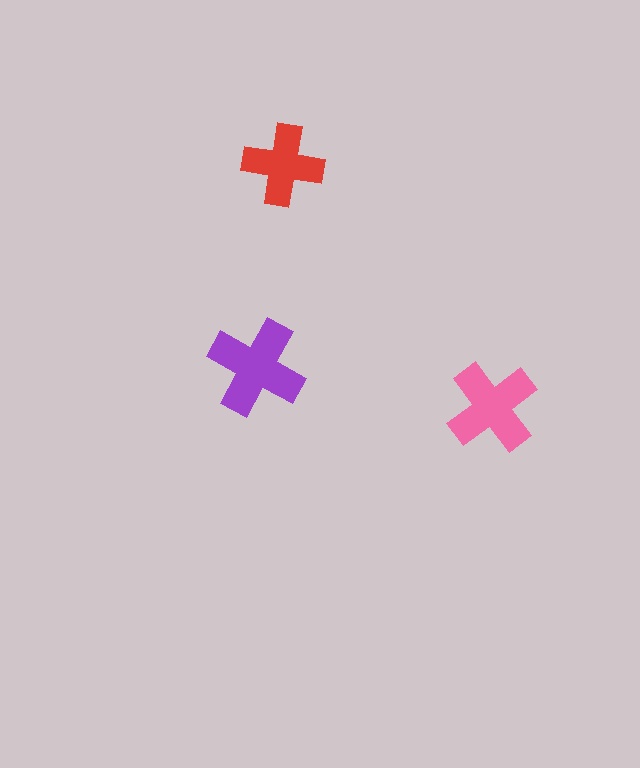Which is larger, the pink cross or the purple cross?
The purple one.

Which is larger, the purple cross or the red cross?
The purple one.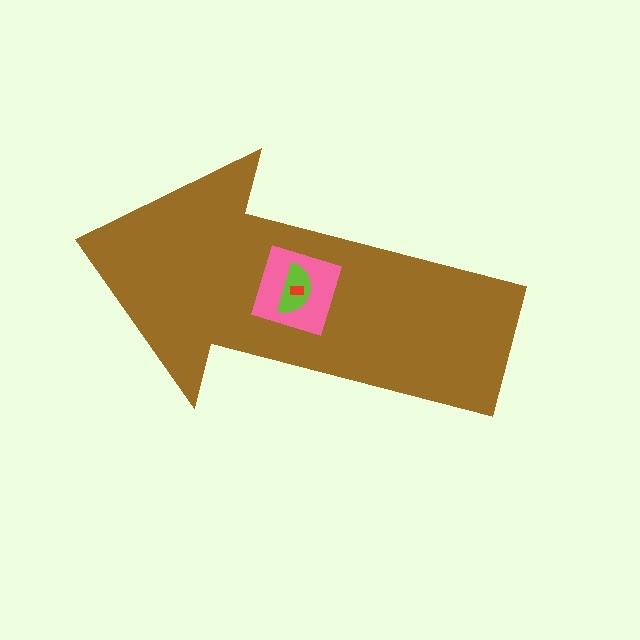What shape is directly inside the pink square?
The lime semicircle.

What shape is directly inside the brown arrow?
The pink square.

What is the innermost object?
The red rectangle.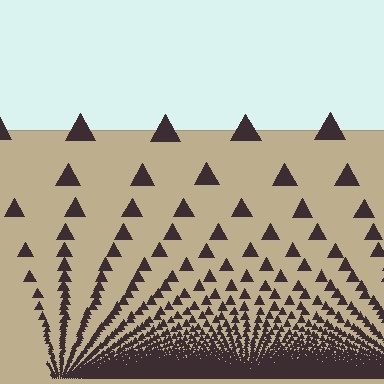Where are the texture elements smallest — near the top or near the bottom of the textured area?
Near the bottom.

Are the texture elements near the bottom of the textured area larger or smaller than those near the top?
Smaller. The gradient is inverted — elements near the bottom are smaller and denser.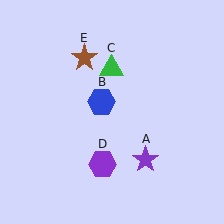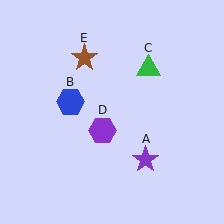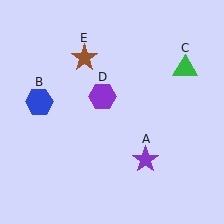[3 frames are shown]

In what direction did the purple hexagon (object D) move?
The purple hexagon (object D) moved up.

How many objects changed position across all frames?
3 objects changed position: blue hexagon (object B), green triangle (object C), purple hexagon (object D).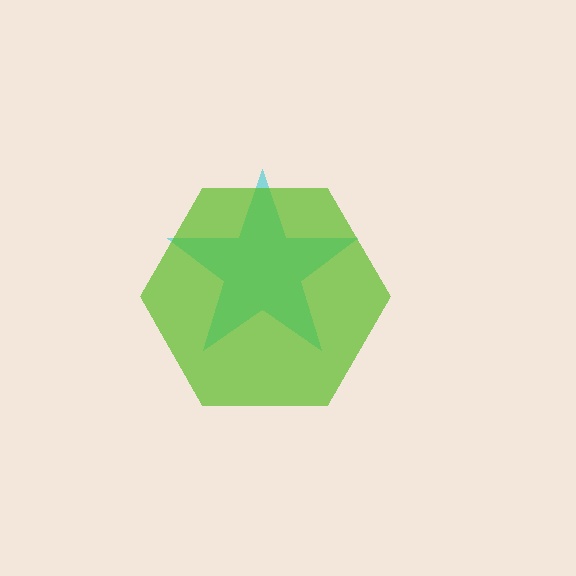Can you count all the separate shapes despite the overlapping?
Yes, there are 2 separate shapes.